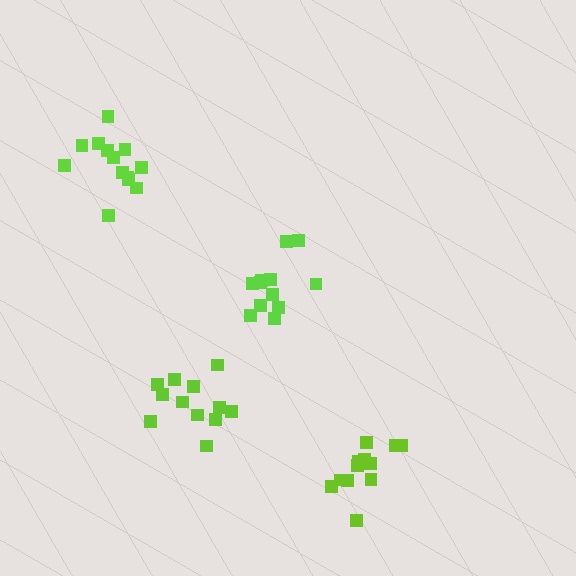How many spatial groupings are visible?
There are 4 spatial groupings.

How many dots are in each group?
Group 1: 13 dots, Group 2: 12 dots, Group 3: 12 dots, Group 4: 12 dots (49 total).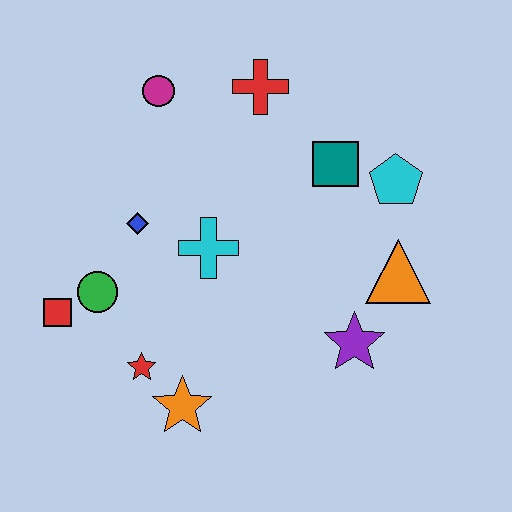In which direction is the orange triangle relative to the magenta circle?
The orange triangle is to the right of the magenta circle.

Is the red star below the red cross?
Yes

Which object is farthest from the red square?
The cyan pentagon is farthest from the red square.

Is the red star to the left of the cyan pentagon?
Yes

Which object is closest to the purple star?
The orange triangle is closest to the purple star.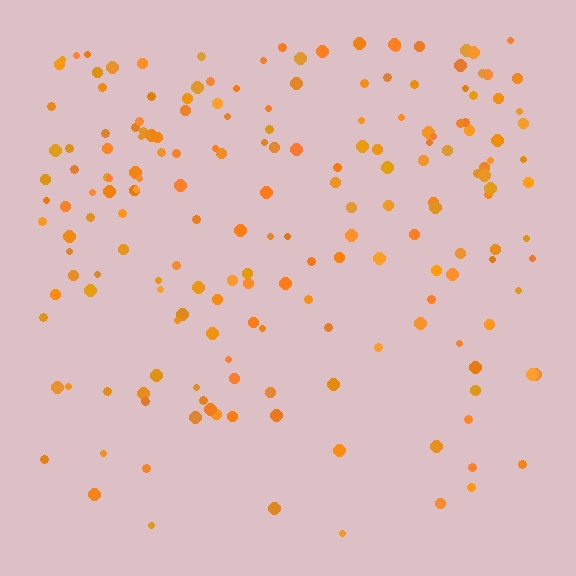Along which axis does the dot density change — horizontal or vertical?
Vertical.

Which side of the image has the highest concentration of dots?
The top.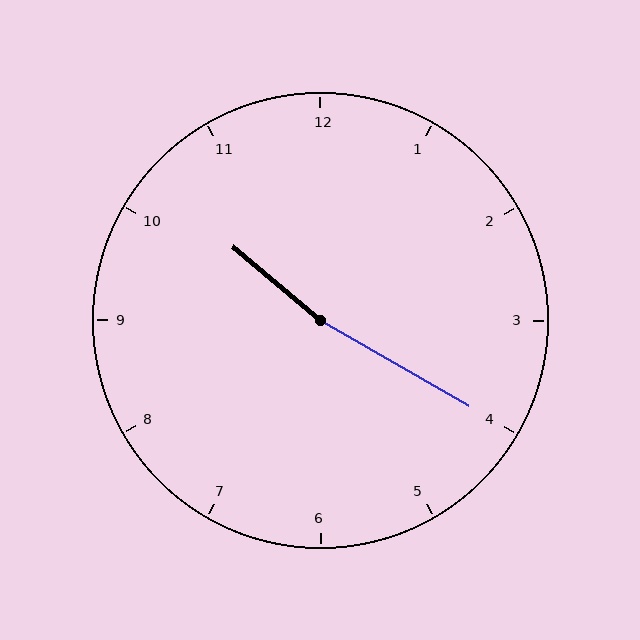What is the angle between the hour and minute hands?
Approximately 170 degrees.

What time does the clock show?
10:20.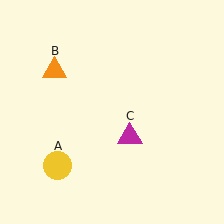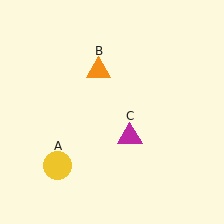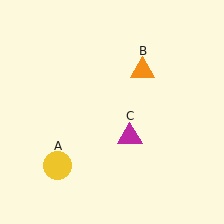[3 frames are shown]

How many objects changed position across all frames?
1 object changed position: orange triangle (object B).